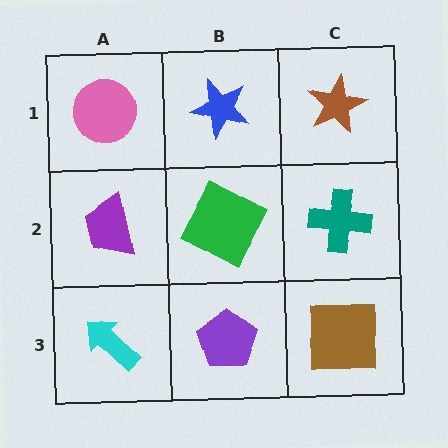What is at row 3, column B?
A purple pentagon.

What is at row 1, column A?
A pink circle.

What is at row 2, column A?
A purple trapezoid.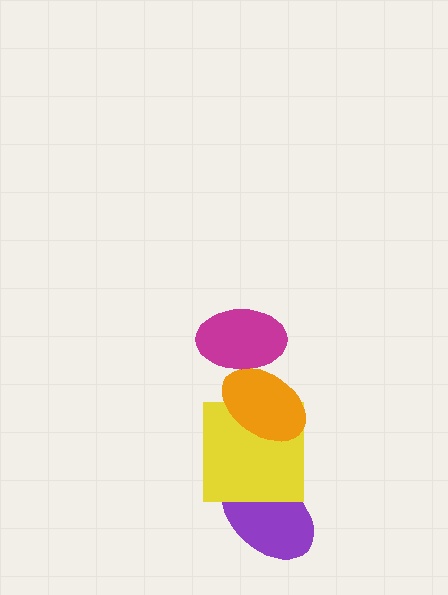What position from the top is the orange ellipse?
The orange ellipse is 2nd from the top.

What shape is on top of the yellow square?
The orange ellipse is on top of the yellow square.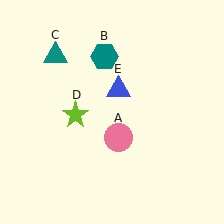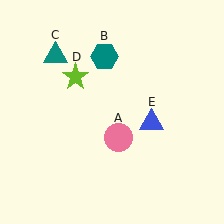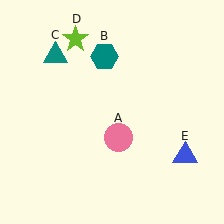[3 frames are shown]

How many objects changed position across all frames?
2 objects changed position: lime star (object D), blue triangle (object E).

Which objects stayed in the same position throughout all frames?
Pink circle (object A) and teal hexagon (object B) and teal triangle (object C) remained stationary.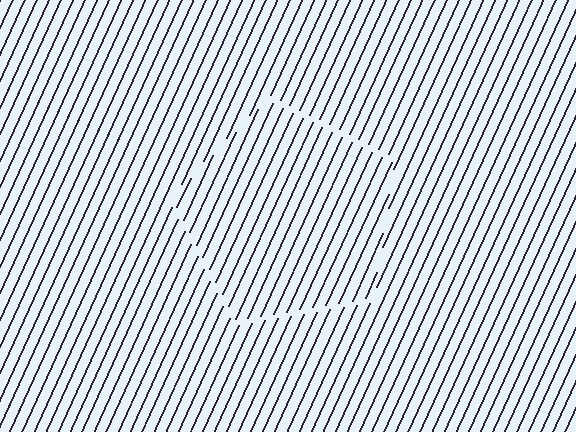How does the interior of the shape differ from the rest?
The interior of the shape contains the same grating, shifted by half a period — the contour is defined by the phase discontinuity where line-ends from the inner and outer gratings abut.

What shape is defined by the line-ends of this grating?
An illusory pentagon. The interior of the shape contains the same grating, shifted by half a period — the contour is defined by the phase discontinuity where line-ends from the inner and outer gratings abut.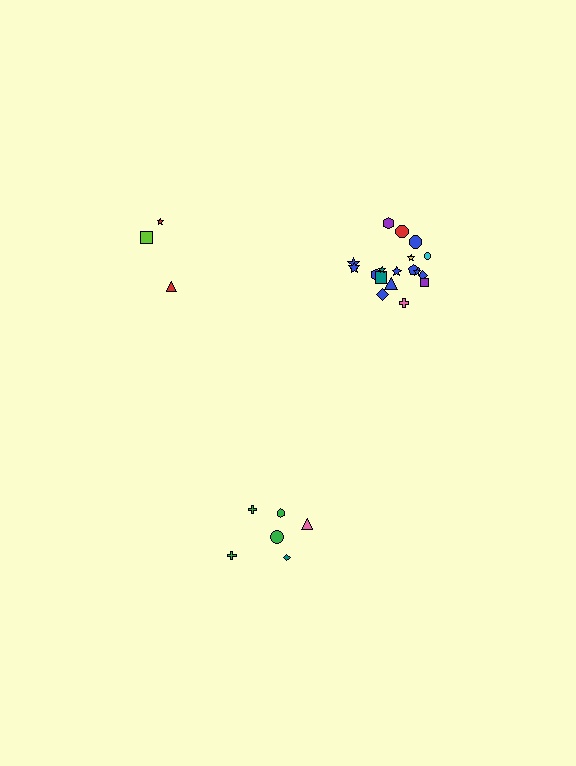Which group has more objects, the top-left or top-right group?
The top-right group.